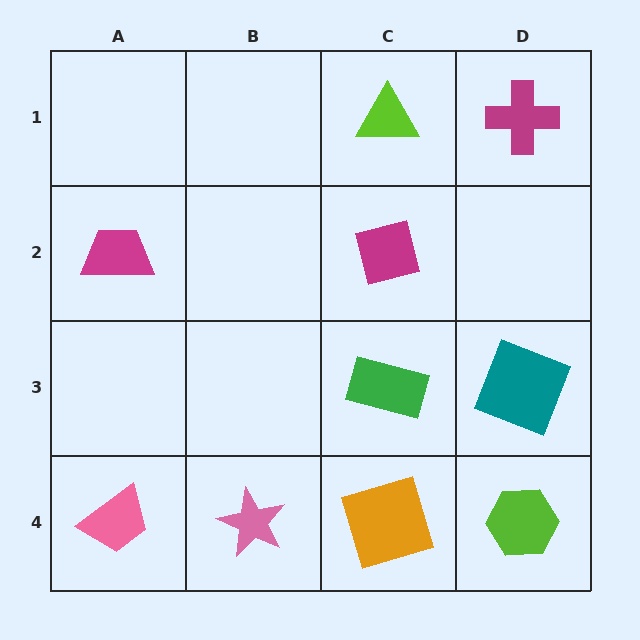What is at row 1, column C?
A lime triangle.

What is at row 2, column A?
A magenta trapezoid.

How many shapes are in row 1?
2 shapes.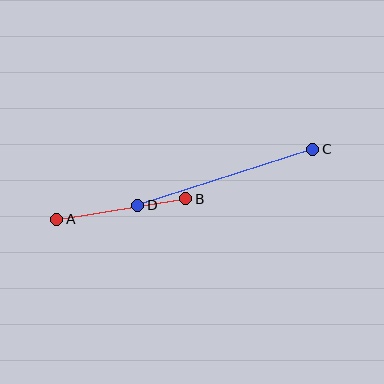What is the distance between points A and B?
The distance is approximately 131 pixels.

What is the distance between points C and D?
The distance is approximately 184 pixels.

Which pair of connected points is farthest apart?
Points C and D are farthest apart.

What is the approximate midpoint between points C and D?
The midpoint is at approximately (225, 177) pixels.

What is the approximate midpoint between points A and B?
The midpoint is at approximately (121, 209) pixels.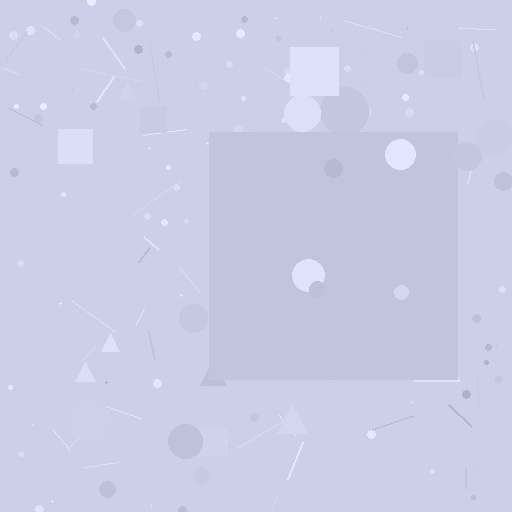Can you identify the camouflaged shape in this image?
The camouflaged shape is a square.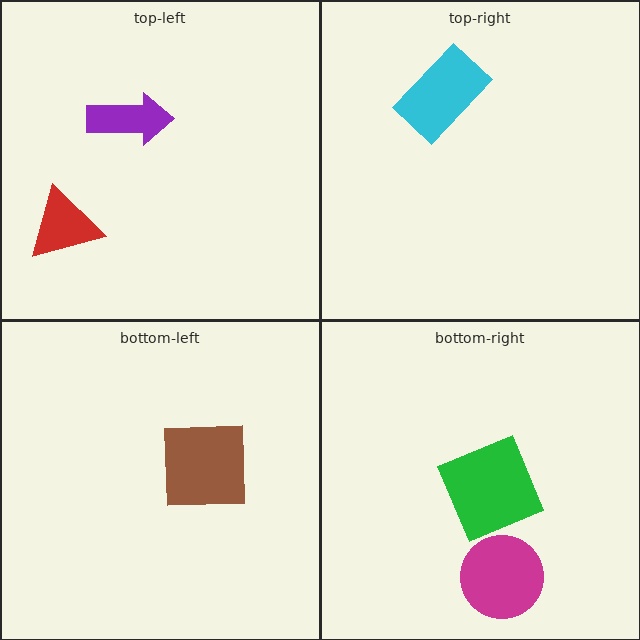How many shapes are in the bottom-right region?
2.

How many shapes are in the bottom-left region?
1.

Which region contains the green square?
The bottom-right region.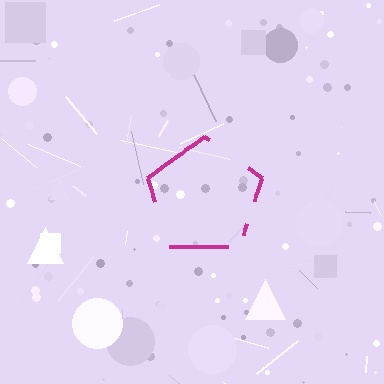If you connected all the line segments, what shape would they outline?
They would outline a pentagon.